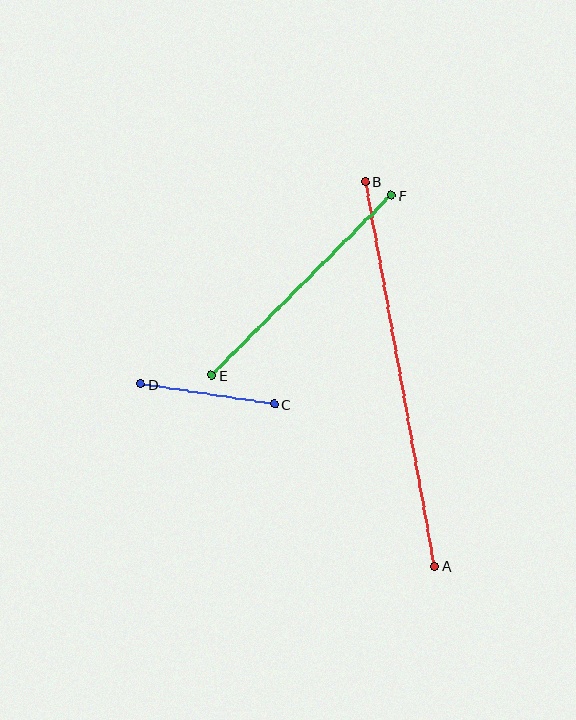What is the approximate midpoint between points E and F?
The midpoint is at approximately (302, 285) pixels.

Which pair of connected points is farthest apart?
Points A and B are farthest apart.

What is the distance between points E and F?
The distance is approximately 254 pixels.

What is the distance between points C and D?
The distance is approximately 135 pixels.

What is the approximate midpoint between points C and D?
The midpoint is at approximately (207, 394) pixels.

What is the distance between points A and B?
The distance is approximately 391 pixels.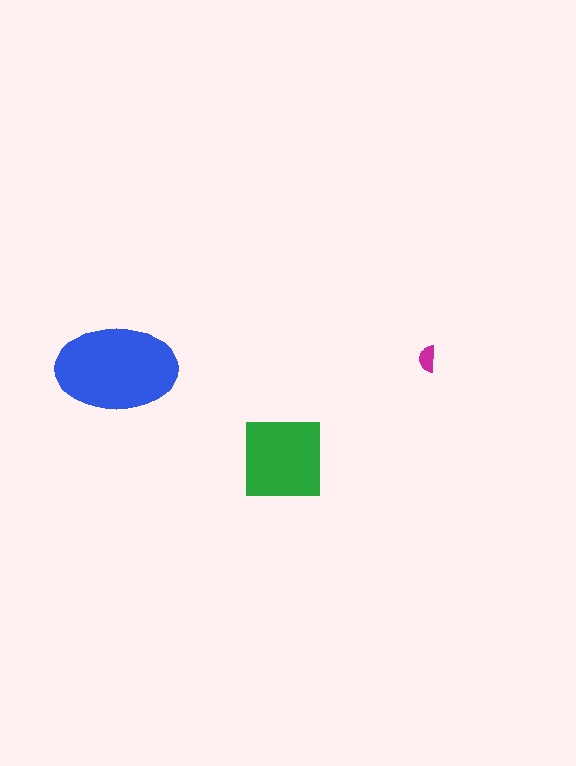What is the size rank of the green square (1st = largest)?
2nd.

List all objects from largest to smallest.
The blue ellipse, the green square, the magenta semicircle.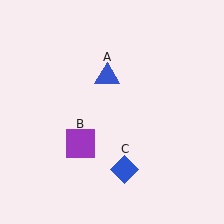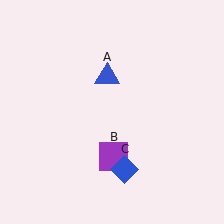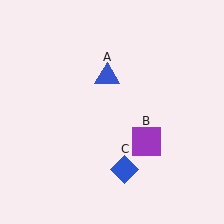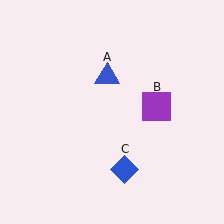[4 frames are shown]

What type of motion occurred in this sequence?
The purple square (object B) rotated counterclockwise around the center of the scene.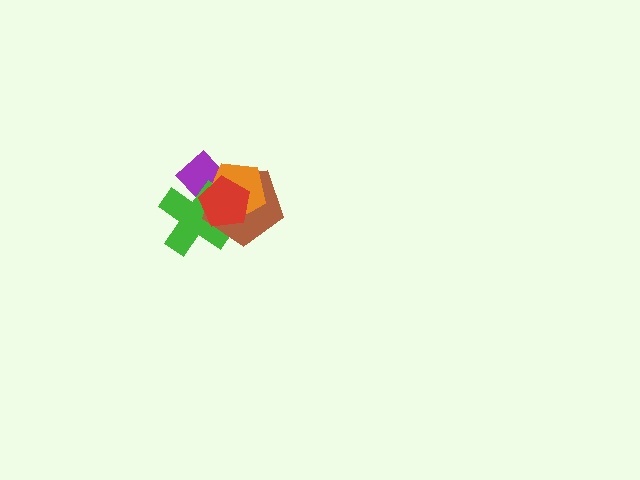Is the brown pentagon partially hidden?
Yes, it is partially covered by another shape.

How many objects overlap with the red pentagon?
4 objects overlap with the red pentagon.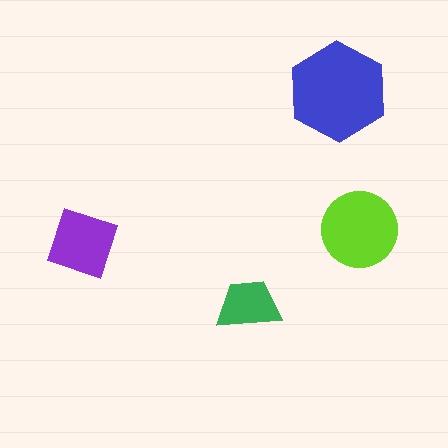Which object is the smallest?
The green trapezoid.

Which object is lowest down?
The green trapezoid is bottommost.